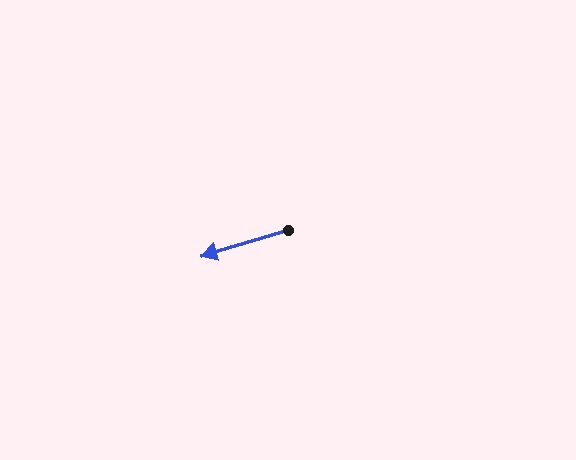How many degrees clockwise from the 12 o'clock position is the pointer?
Approximately 253 degrees.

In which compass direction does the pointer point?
West.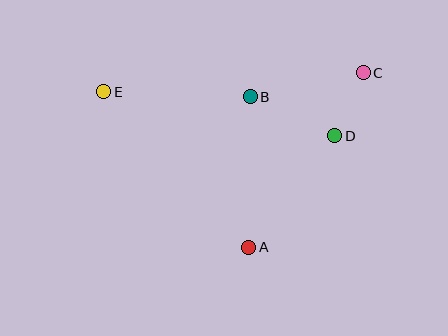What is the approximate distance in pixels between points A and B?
The distance between A and B is approximately 150 pixels.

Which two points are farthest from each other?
Points C and E are farthest from each other.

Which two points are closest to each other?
Points C and D are closest to each other.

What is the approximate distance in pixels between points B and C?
The distance between B and C is approximately 116 pixels.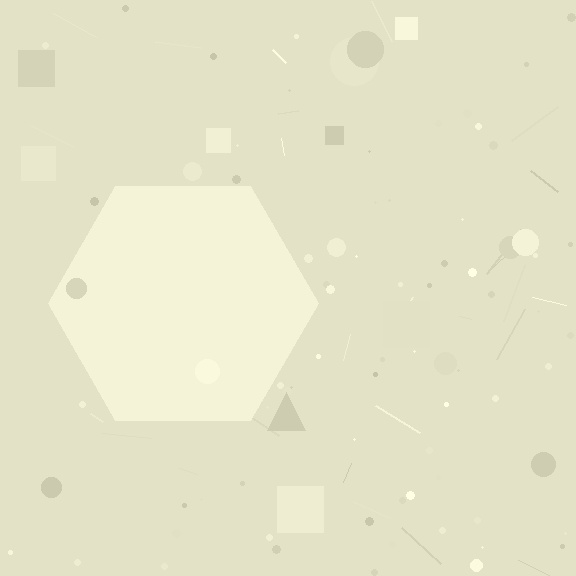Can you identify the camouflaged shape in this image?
The camouflaged shape is a hexagon.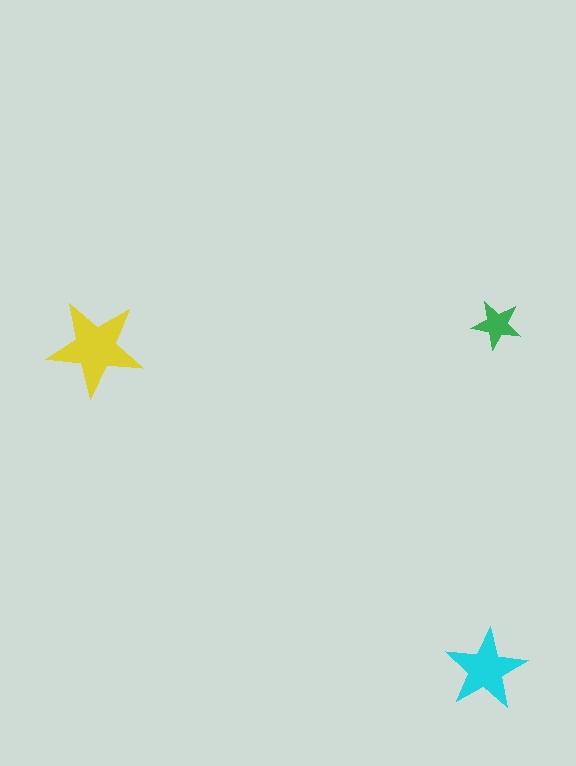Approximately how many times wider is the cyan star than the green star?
About 1.5 times wider.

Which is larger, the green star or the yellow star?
The yellow one.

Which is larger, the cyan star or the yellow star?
The yellow one.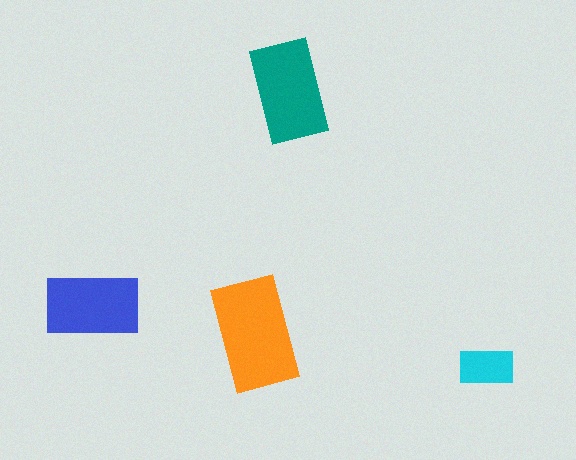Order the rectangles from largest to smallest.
the orange one, the teal one, the blue one, the cyan one.